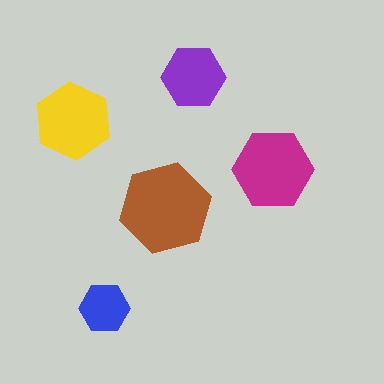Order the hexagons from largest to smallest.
the brown one, the magenta one, the yellow one, the purple one, the blue one.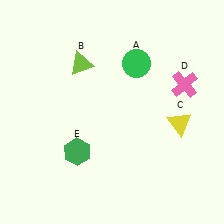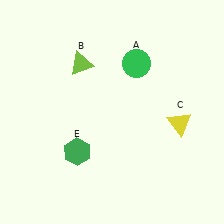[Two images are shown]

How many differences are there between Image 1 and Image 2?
There is 1 difference between the two images.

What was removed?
The pink cross (D) was removed in Image 2.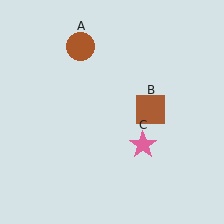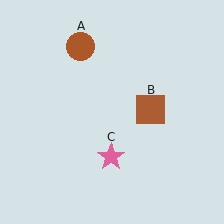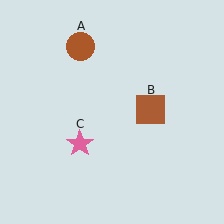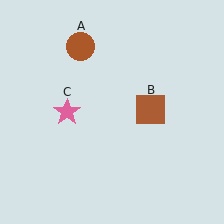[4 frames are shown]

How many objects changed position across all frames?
1 object changed position: pink star (object C).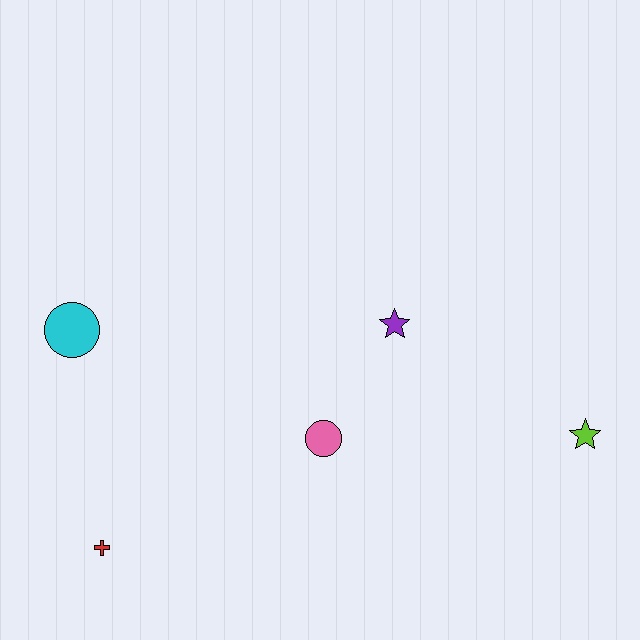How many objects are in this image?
There are 5 objects.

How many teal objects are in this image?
There are no teal objects.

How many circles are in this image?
There are 2 circles.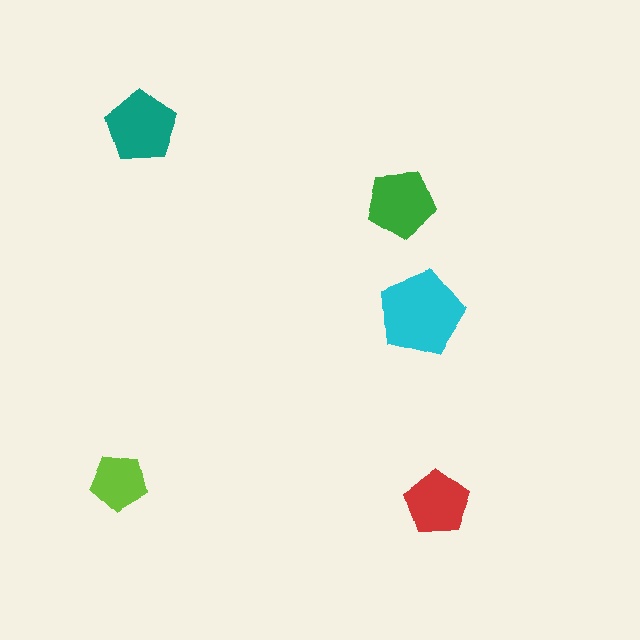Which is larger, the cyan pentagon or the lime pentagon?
The cyan one.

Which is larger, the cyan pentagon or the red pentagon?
The cyan one.